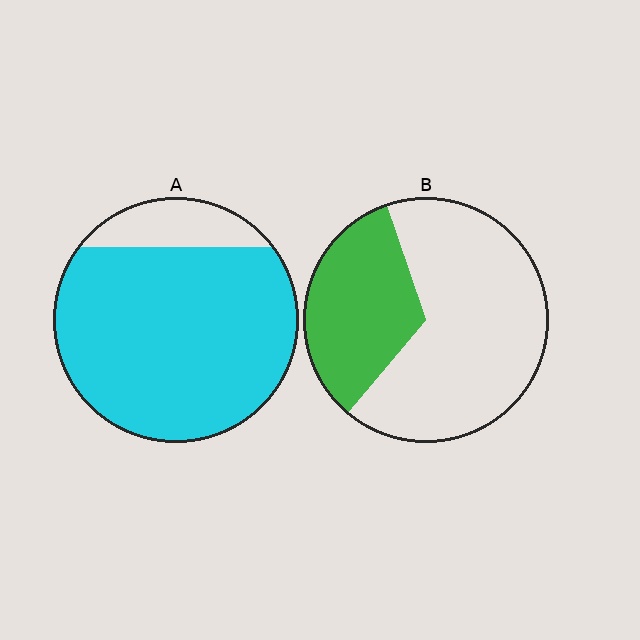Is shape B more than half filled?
No.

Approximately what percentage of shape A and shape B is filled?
A is approximately 85% and B is approximately 35%.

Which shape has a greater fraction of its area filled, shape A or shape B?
Shape A.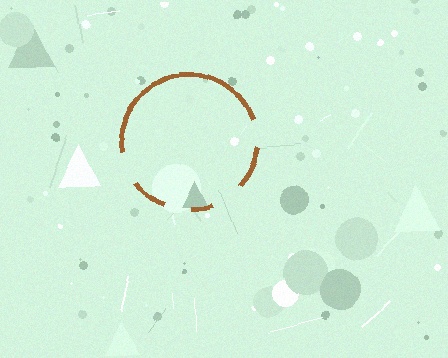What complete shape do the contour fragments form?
The contour fragments form a circle.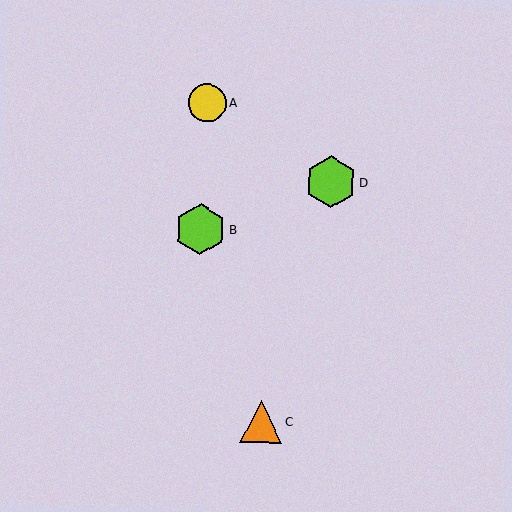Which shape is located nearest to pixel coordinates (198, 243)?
The lime hexagon (labeled B) at (200, 229) is nearest to that location.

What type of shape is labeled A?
Shape A is a yellow circle.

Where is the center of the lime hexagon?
The center of the lime hexagon is at (200, 229).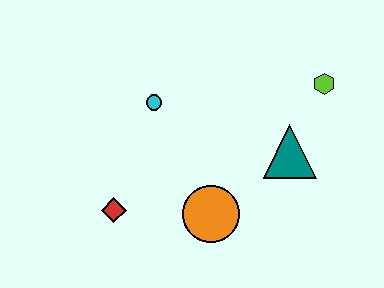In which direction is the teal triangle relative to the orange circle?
The teal triangle is to the right of the orange circle.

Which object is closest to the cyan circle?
The red diamond is closest to the cyan circle.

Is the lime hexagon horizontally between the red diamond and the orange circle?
No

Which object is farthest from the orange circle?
The lime hexagon is farthest from the orange circle.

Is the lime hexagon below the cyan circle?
No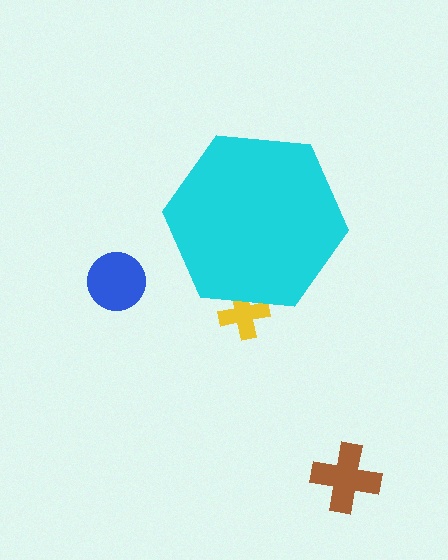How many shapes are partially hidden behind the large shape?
1 shape is partially hidden.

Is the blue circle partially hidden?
No, the blue circle is fully visible.